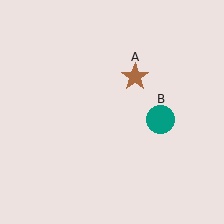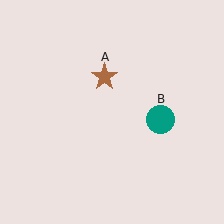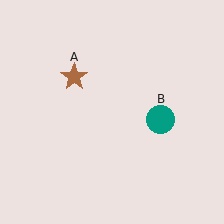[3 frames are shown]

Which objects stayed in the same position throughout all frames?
Teal circle (object B) remained stationary.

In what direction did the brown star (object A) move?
The brown star (object A) moved left.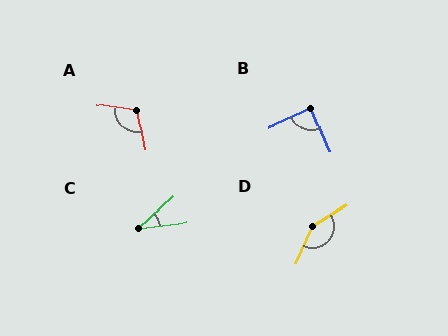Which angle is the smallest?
C, at approximately 36 degrees.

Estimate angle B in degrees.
Approximately 89 degrees.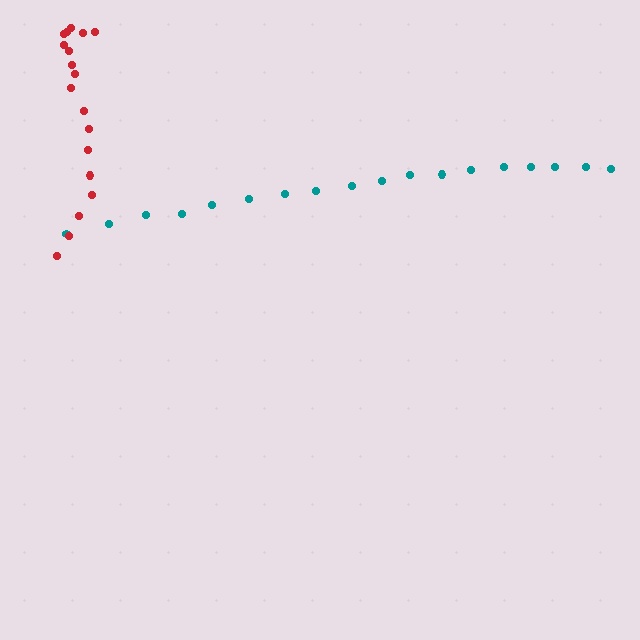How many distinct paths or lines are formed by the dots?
There are 2 distinct paths.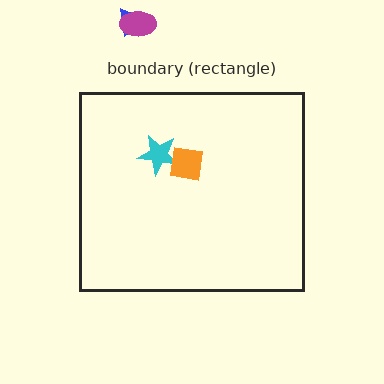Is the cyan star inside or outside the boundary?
Inside.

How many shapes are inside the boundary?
2 inside, 2 outside.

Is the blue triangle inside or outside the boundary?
Outside.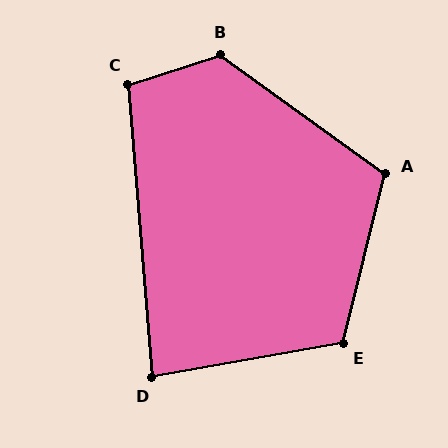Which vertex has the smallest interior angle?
D, at approximately 85 degrees.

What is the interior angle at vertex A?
Approximately 112 degrees (obtuse).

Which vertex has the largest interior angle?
B, at approximately 126 degrees.